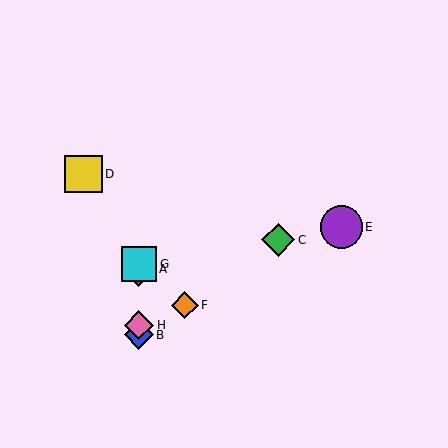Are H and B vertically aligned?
Yes, both are at x≈139.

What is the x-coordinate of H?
Object H is at x≈139.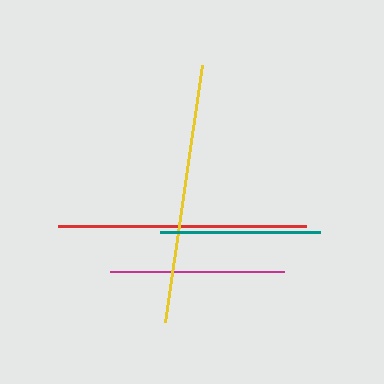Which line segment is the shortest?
The teal line is the shortest at approximately 160 pixels.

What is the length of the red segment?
The red segment is approximately 248 pixels long.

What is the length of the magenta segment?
The magenta segment is approximately 174 pixels long.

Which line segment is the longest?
The yellow line is the longest at approximately 260 pixels.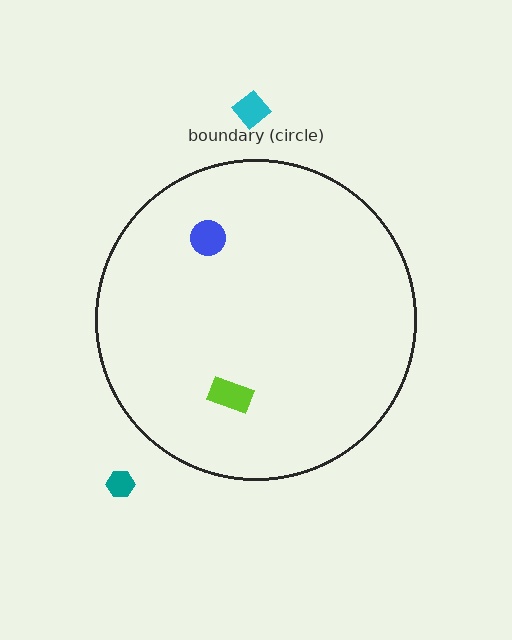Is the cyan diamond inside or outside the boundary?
Outside.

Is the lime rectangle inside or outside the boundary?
Inside.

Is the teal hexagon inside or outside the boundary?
Outside.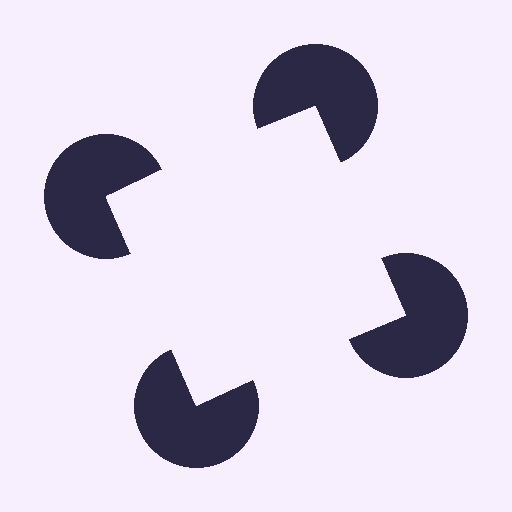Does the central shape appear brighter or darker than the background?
It typically appears slightly brighter than the background, even though no actual brightness change is drawn.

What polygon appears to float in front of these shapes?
An illusory square — its edges are inferred from the aligned wedge cuts in the pac-man discs, not physically drawn.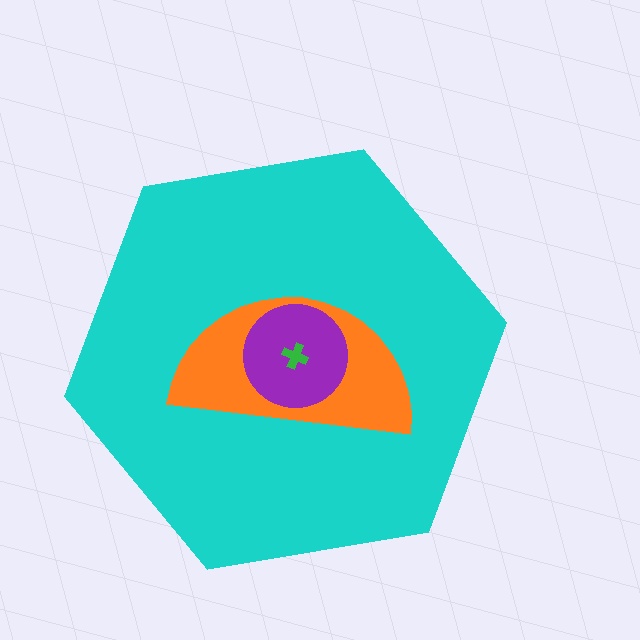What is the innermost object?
The green cross.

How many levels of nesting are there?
4.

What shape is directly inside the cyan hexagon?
The orange semicircle.